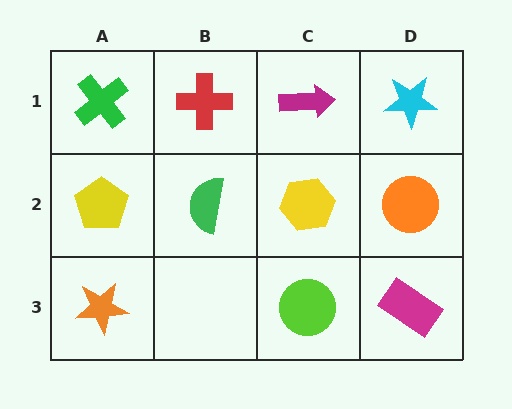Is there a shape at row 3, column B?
No, that cell is empty.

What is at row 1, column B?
A red cross.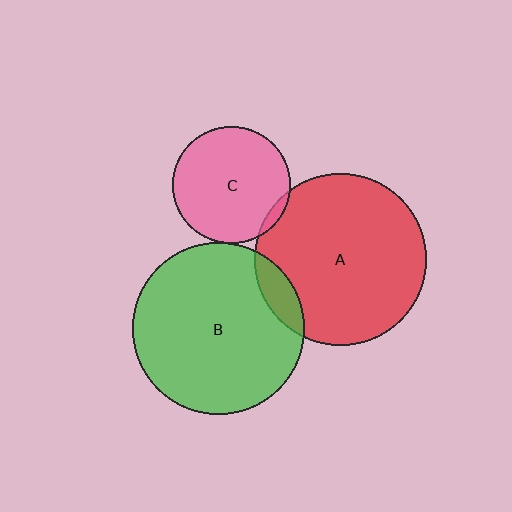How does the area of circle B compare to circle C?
Approximately 2.1 times.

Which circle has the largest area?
Circle B (green).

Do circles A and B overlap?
Yes.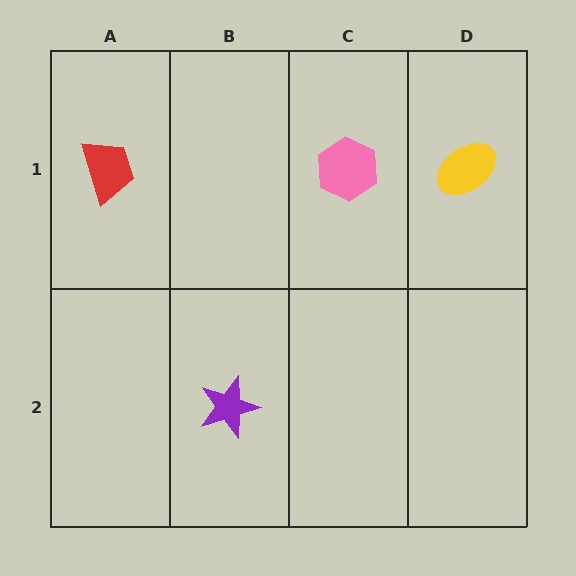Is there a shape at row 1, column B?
No, that cell is empty.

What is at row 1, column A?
A red trapezoid.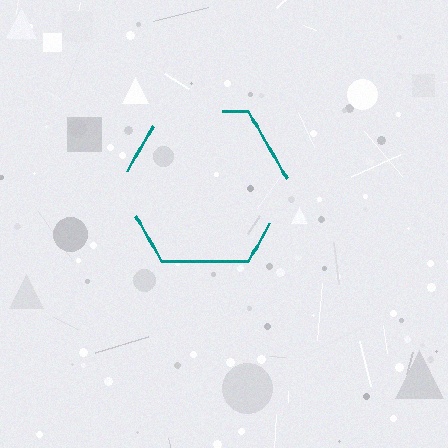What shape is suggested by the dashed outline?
The dashed outline suggests a hexagon.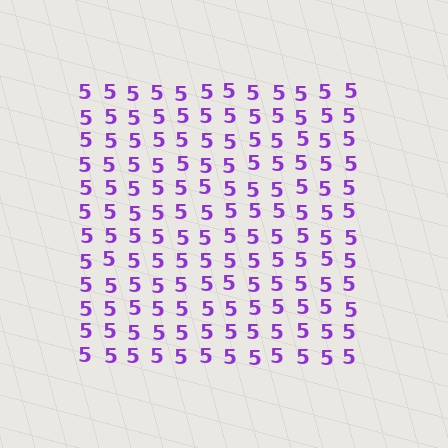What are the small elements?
The small elements are digit 5's.